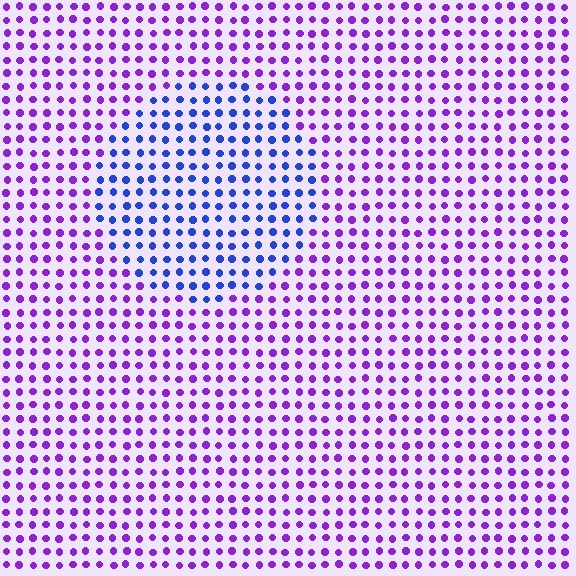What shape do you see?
I see a circle.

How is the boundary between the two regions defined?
The boundary is defined purely by a slight shift in hue (about 48 degrees). Spacing, size, and orientation are identical on both sides.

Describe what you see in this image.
The image is filled with small purple elements in a uniform arrangement. A circle-shaped region is visible where the elements are tinted to a slightly different hue, forming a subtle color boundary.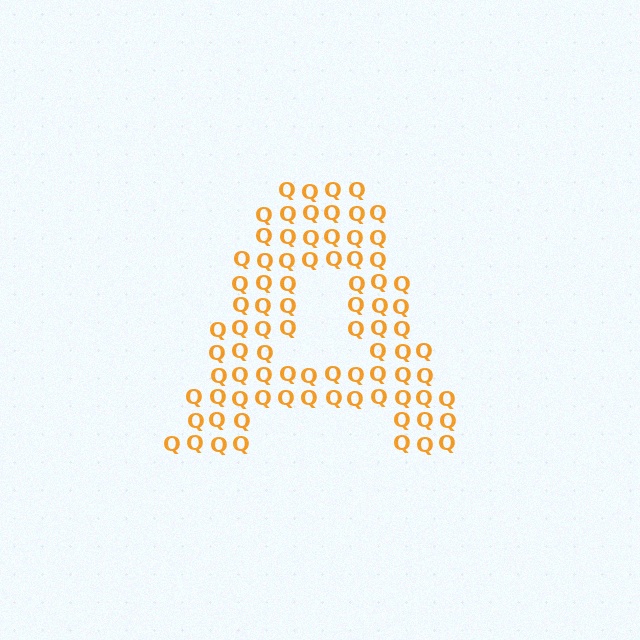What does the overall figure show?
The overall figure shows the letter A.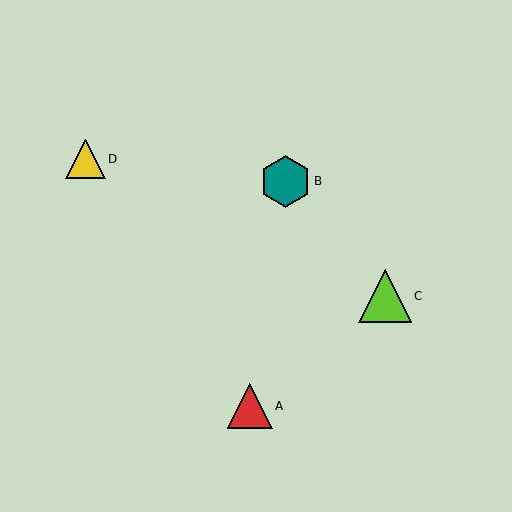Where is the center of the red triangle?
The center of the red triangle is at (250, 406).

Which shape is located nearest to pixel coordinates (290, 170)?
The teal hexagon (labeled B) at (285, 181) is nearest to that location.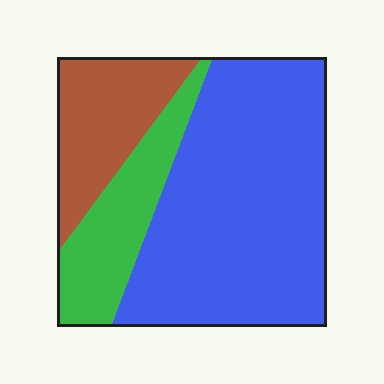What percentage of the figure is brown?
Brown takes up about one fifth (1/5) of the figure.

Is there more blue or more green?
Blue.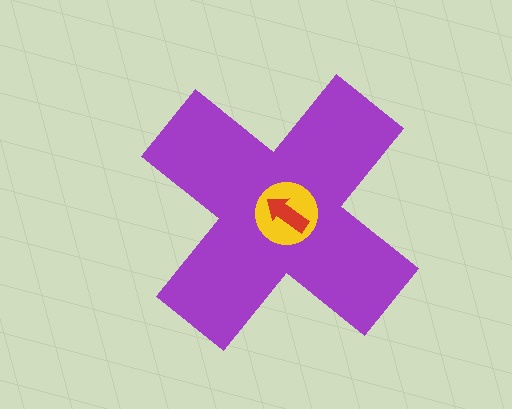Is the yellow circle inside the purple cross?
Yes.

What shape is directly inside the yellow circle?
The red arrow.